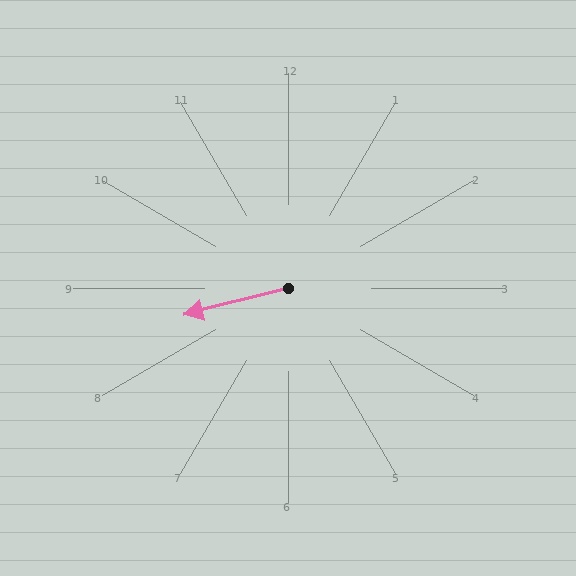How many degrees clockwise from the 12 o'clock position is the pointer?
Approximately 256 degrees.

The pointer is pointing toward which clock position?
Roughly 9 o'clock.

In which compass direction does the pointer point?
West.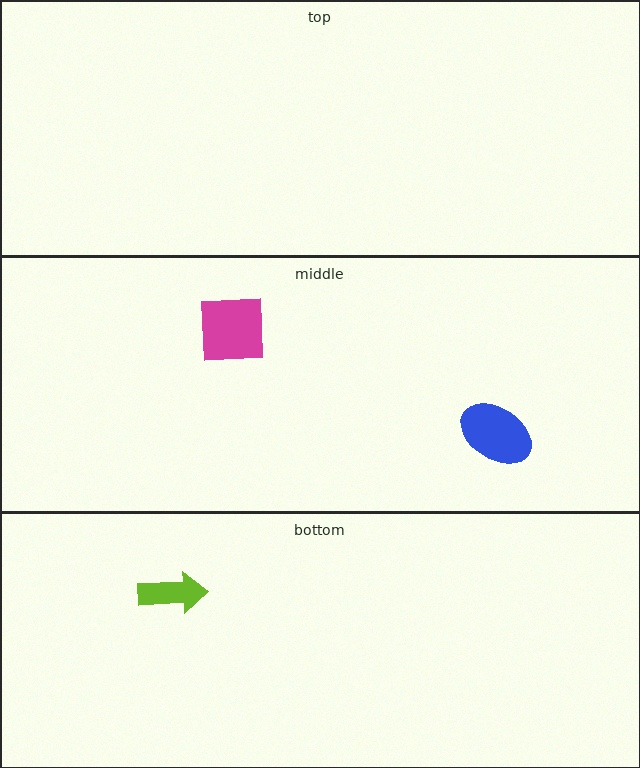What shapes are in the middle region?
The blue ellipse, the magenta square.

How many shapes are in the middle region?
2.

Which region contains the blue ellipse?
The middle region.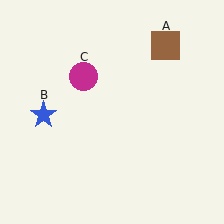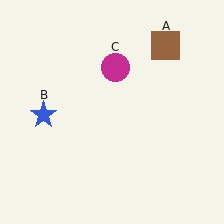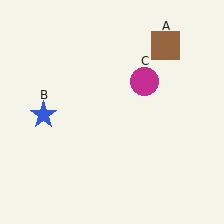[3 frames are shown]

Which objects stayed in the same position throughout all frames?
Brown square (object A) and blue star (object B) remained stationary.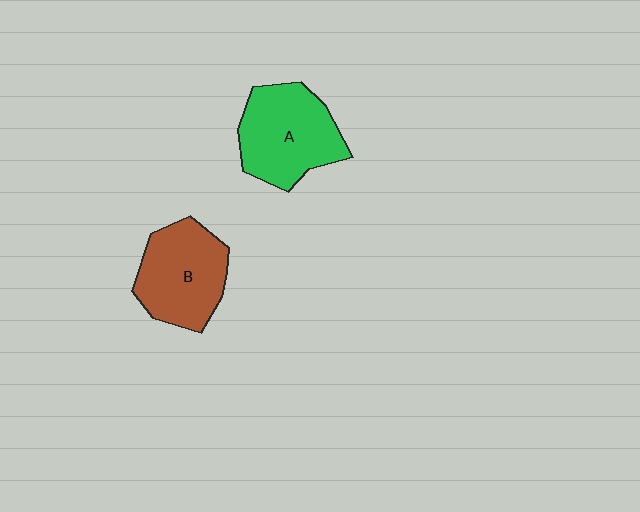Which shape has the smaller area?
Shape B (brown).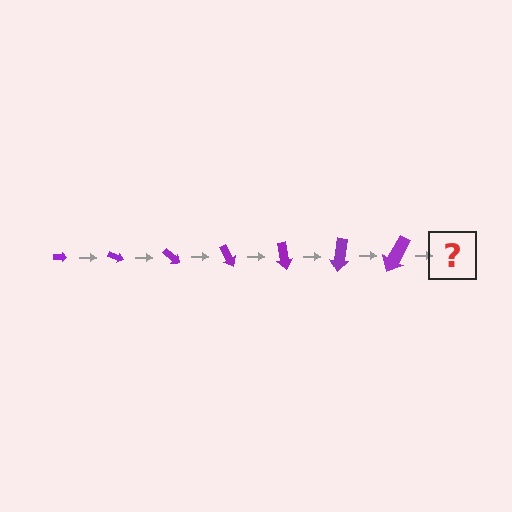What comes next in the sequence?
The next element should be an arrow, larger than the previous one and rotated 140 degrees from the start.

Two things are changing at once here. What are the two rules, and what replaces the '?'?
The two rules are that the arrow grows larger each step and it rotates 20 degrees each step. The '?' should be an arrow, larger than the previous one and rotated 140 degrees from the start.